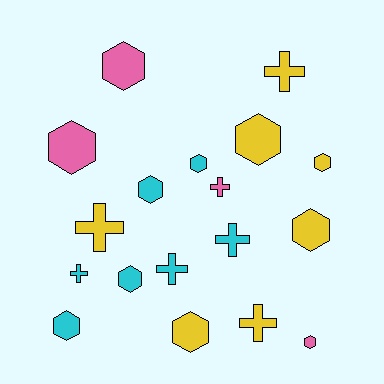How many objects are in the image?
There are 18 objects.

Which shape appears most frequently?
Hexagon, with 11 objects.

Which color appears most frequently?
Cyan, with 7 objects.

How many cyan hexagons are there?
There are 4 cyan hexagons.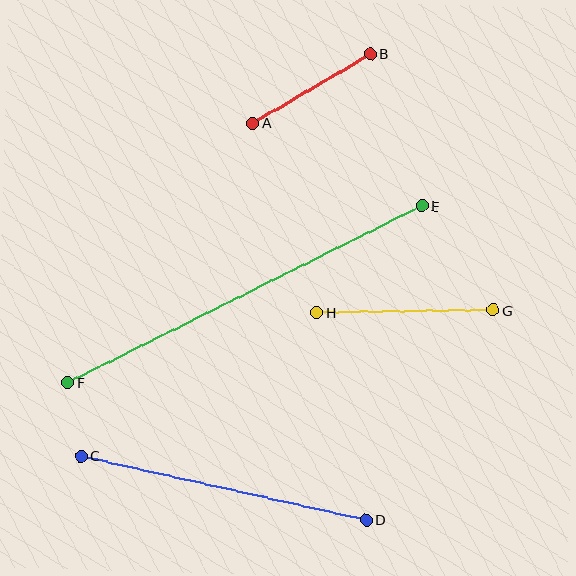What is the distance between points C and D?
The distance is approximately 292 pixels.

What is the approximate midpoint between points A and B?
The midpoint is at approximately (312, 89) pixels.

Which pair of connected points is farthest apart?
Points E and F are farthest apart.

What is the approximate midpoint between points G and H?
The midpoint is at approximately (405, 311) pixels.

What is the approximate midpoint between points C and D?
The midpoint is at approximately (223, 488) pixels.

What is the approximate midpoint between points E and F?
The midpoint is at approximately (245, 294) pixels.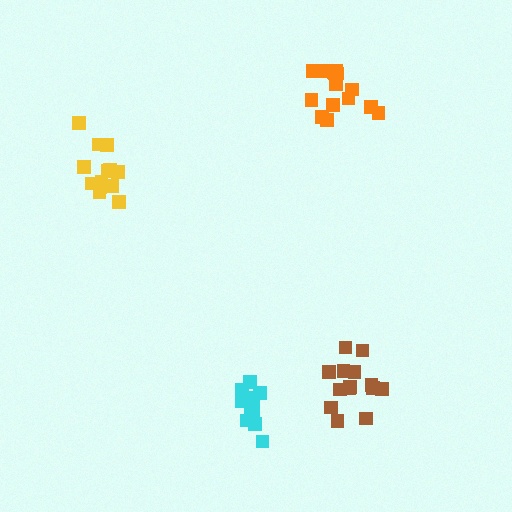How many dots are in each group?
Group 1: 14 dots, Group 2: 13 dots, Group 3: 12 dots, Group 4: 15 dots (54 total).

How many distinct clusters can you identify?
There are 4 distinct clusters.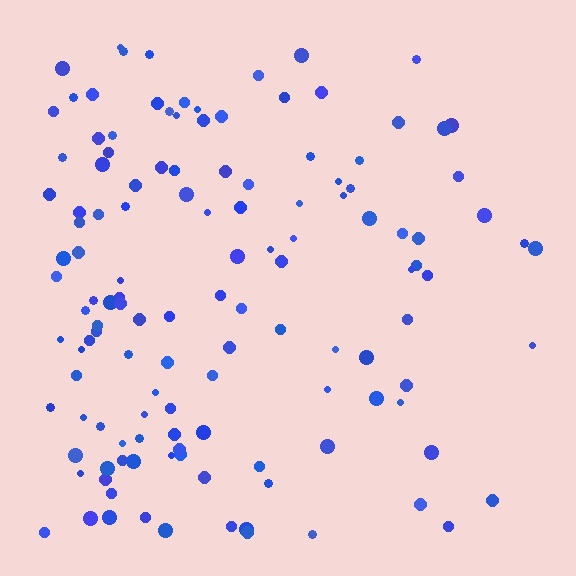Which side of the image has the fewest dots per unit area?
The right.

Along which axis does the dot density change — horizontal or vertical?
Horizontal.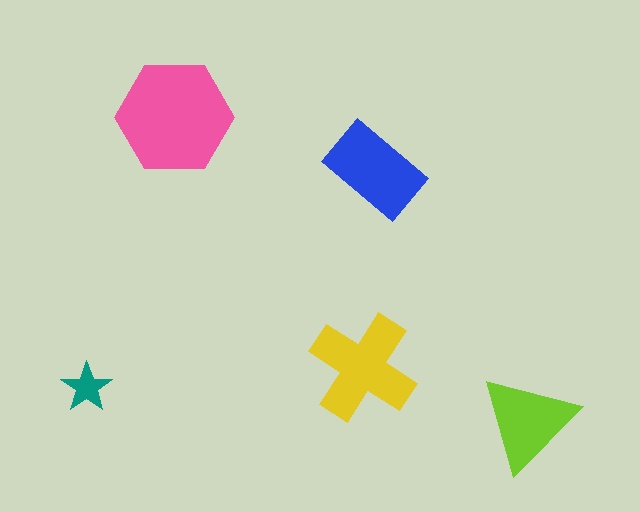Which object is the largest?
The pink hexagon.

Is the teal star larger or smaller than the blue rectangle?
Smaller.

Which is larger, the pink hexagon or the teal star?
The pink hexagon.